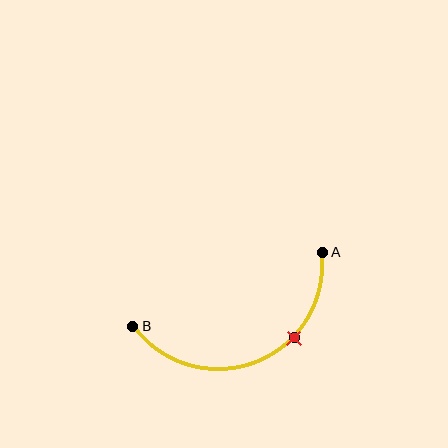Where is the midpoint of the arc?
The arc midpoint is the point on the curve farthest from the straight line joining A and B. It sits below that line.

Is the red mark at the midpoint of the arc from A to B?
No. The red mark lies on the arc but is closer to endpoint A. The arc midpoint would be at the point on the curve equidistant along the arc from both A and B.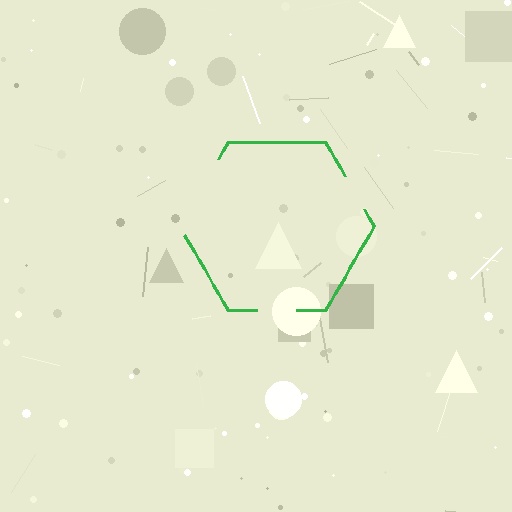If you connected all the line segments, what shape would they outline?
They would outline a hexagon.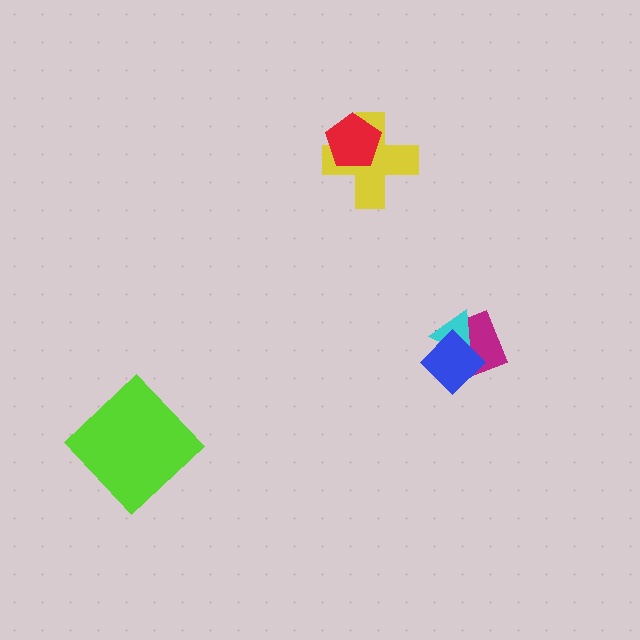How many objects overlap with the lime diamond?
0 objects overlap with the lime diamond.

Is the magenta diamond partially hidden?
Yes, it is partially covered by another shape.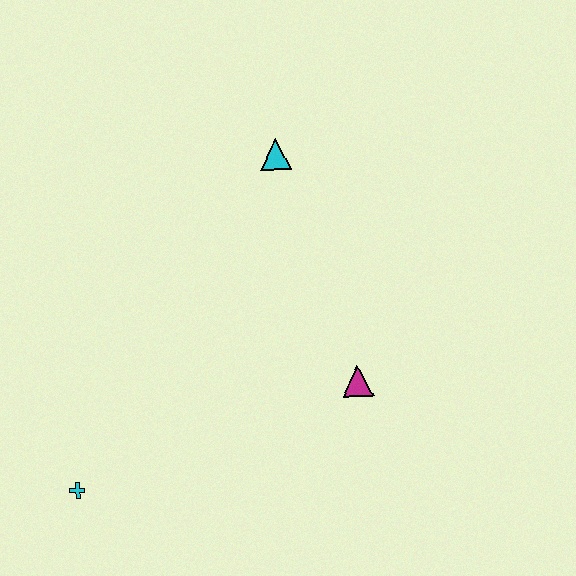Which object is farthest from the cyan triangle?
The cyan cross is farthest from the cyan triangle.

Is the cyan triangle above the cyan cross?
Yes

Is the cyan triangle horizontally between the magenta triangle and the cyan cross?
Yes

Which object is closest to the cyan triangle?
The magenta triangle is closest to the cyan triangle.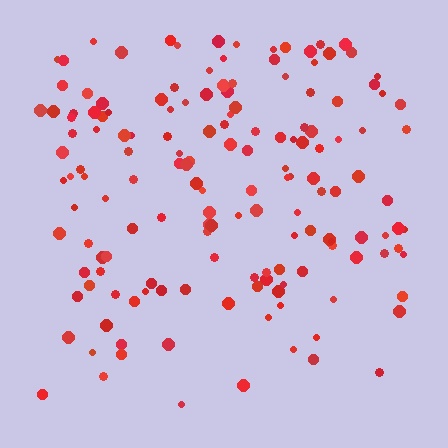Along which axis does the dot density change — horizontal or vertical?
Vertical.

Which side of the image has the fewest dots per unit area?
The bottom.